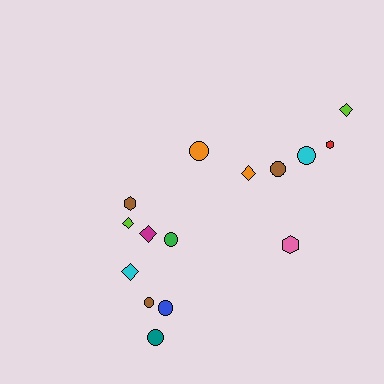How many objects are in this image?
There are 15 objects.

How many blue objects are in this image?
There is 1 blue object.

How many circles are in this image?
There are 7 circles.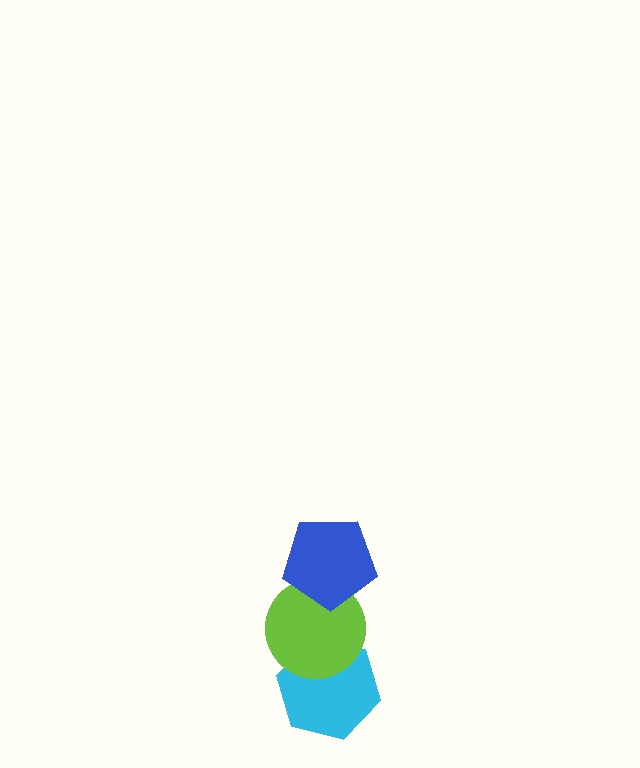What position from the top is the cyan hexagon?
The cyan hexagon is 3rd from the top.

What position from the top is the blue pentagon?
The blue pentagon is 1st from the top.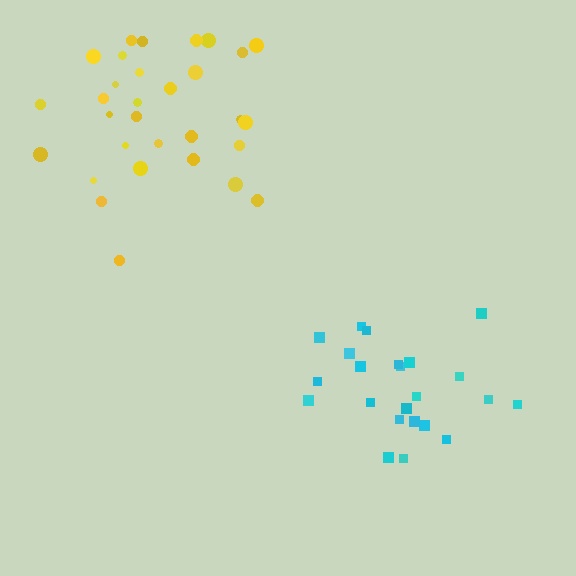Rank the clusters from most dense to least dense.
cyan, yellow.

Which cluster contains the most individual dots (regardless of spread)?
Yellow (31).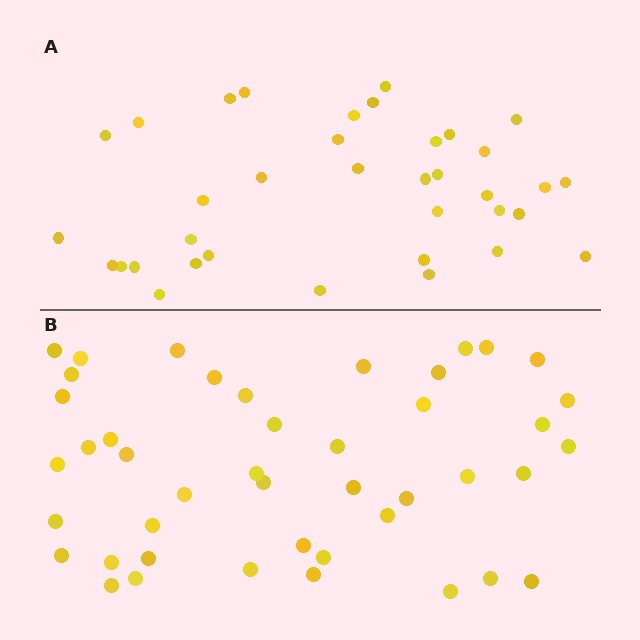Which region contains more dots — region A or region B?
Region B (the bottom region) has more dots.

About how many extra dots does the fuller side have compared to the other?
Region B has roughly 8 or so more dots than region A.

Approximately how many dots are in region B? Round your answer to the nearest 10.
About 40 dots. (The exact count is 44, which rounds to 40.)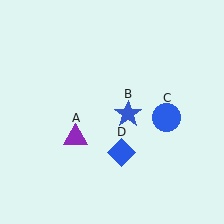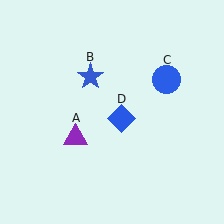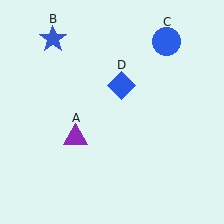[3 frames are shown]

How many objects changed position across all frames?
3 objects changed position: blue star (object B), blue circle (object C), blue diamond (object D).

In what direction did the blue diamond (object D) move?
The blue diamond (object D) moved up.